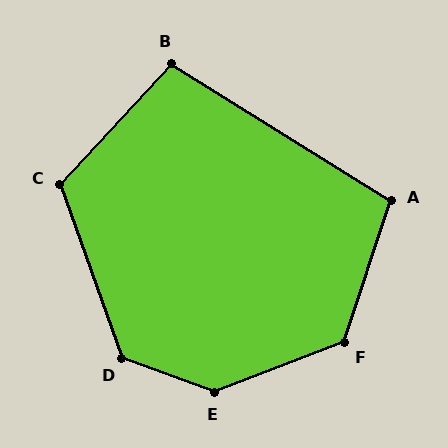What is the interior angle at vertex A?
Approximately 104 degrees (obtuse).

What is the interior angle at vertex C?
Approximately 118 degrees (obtuse).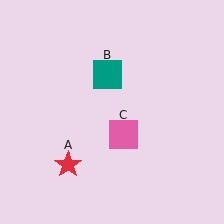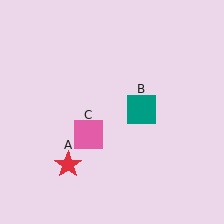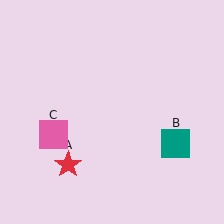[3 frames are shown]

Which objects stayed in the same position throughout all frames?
Red star (object A) remained stationary.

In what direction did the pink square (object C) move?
The pink square (object C) moved left.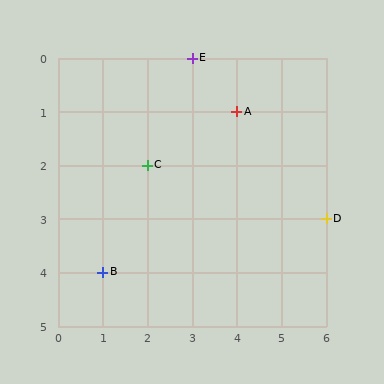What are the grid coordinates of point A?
Point A is at grid coordinates (4, 1).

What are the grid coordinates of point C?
Point C is at grid coordinates (2, 2).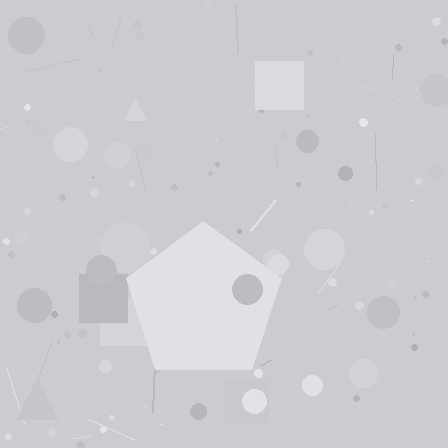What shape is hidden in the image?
A pentagon is hidden in the image.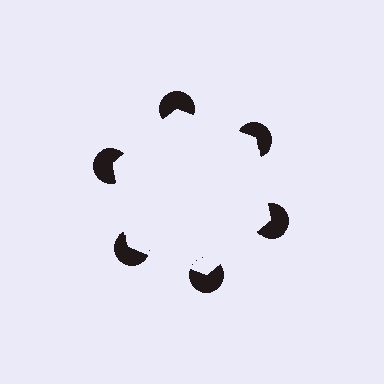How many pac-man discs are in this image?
There are 6 — one at each vertex of the illusory hexagon.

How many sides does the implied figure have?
6 sides.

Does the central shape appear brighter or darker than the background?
It typically appears slightly brighter than the background, even though no actual brightness change is drawn.